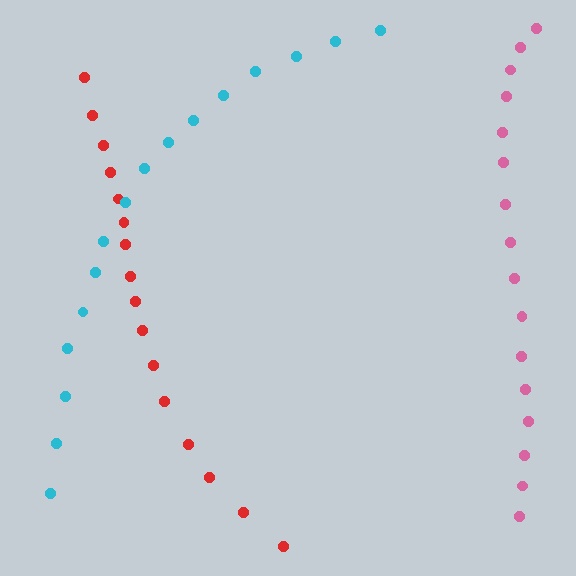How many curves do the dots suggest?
There are 3 distinct paths.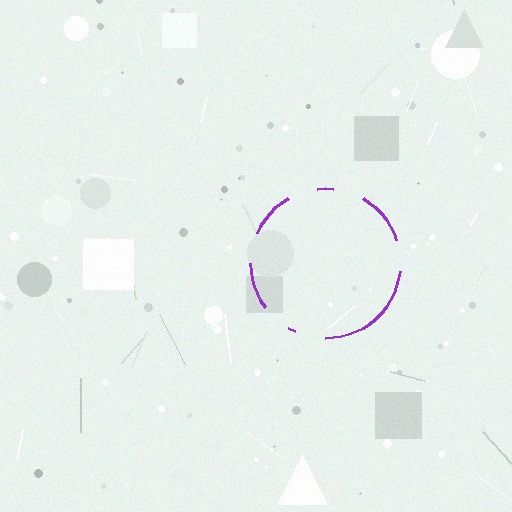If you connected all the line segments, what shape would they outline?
They would outline a circle.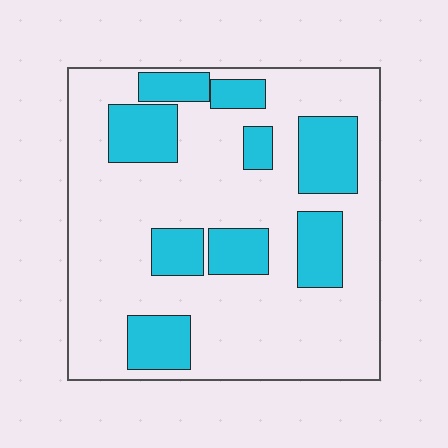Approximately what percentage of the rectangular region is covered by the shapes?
Approximately 25%.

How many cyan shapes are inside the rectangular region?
9.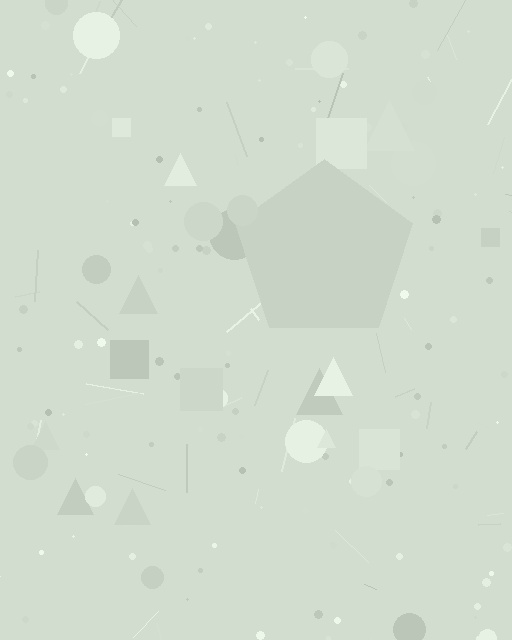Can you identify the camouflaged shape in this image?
The camouflaged shape is a pentagon.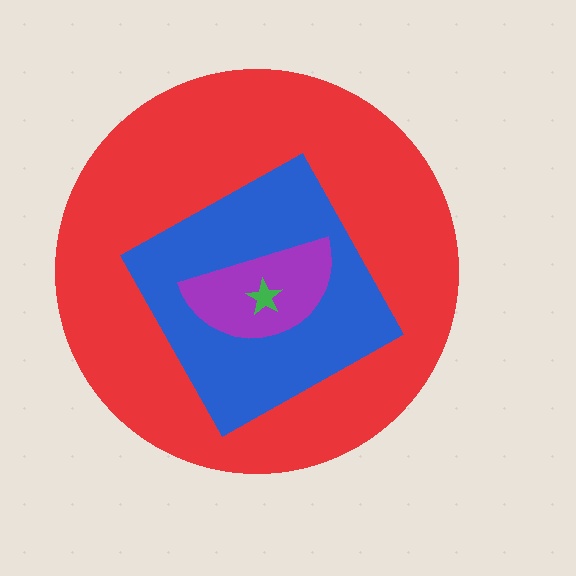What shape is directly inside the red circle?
The blue diamond.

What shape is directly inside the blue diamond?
The purple semicircle.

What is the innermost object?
The green star.